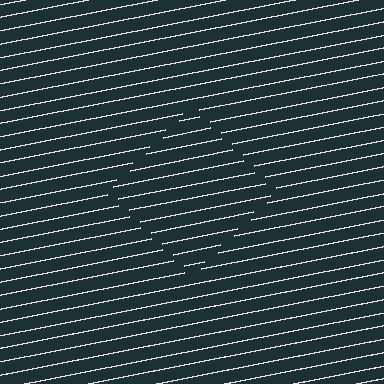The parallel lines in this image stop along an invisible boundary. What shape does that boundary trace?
An illusory square. The interior of the shape contains the same grating, shifted by half a period — the contour is defined by the phase discontinuity where line-ends from the inner and outer gratings abut.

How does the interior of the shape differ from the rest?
The interior of the shape contains the same grating, shifted by half a period — the contour is defined by the phase discontinuity where line-ends from the inner and outer gratings abut.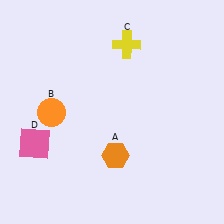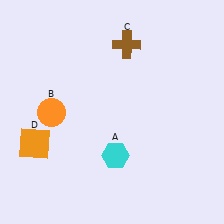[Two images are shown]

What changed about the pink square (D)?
In Image 1, D is pink. In Image 2, it changed to orange.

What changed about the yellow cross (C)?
In Image 1, C is yellow. In Image 2, it changed to brown.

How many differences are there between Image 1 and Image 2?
There are 3 differences between the two images.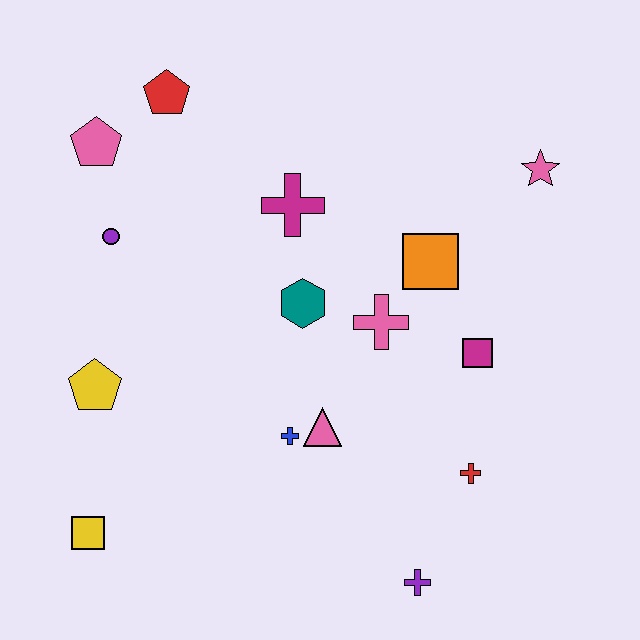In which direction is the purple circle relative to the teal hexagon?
The purple circle is to the left of the teal hexagon.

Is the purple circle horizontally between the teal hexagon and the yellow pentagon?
Yes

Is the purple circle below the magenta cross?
Yes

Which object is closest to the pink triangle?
The blue cross is closest to the pink triangle.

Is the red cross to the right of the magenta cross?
Yes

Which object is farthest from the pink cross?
The yellow square is farthest from the pink cross.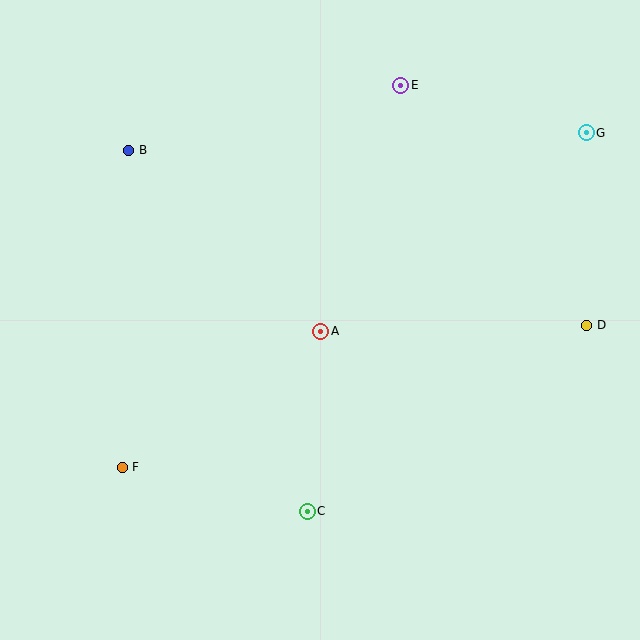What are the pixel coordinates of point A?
Point A is at (321, 331).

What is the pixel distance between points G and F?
The distance between G and F is 572 pixels.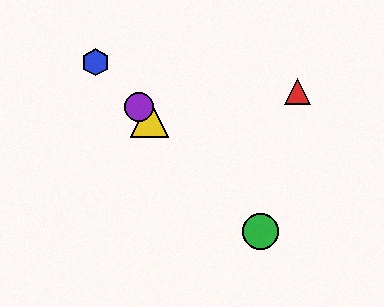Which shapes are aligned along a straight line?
The blue hexagon, the green circle, the yellow triangle, the purple circle are aligned along a straight line.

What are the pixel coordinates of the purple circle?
The purple circle is at (139, 107).